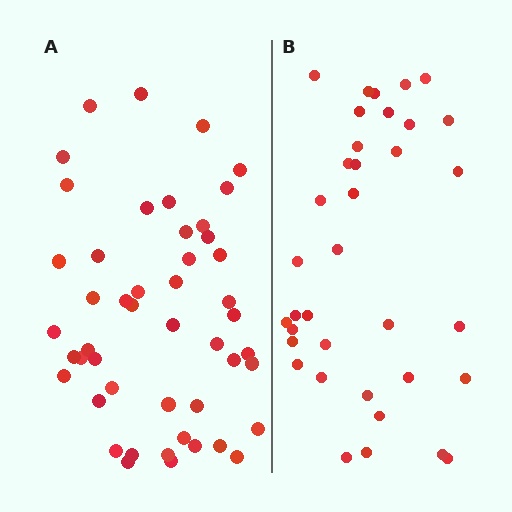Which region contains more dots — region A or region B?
Region A (the left region) has more dots.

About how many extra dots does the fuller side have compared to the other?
Region A has roughly 12 or so more dots than region B.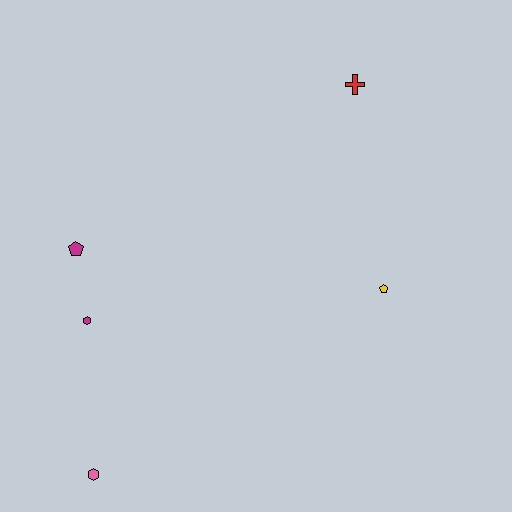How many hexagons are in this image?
There are 2 hexagons.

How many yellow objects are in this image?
There is 1 yellow object.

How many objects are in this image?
There are 5 objects.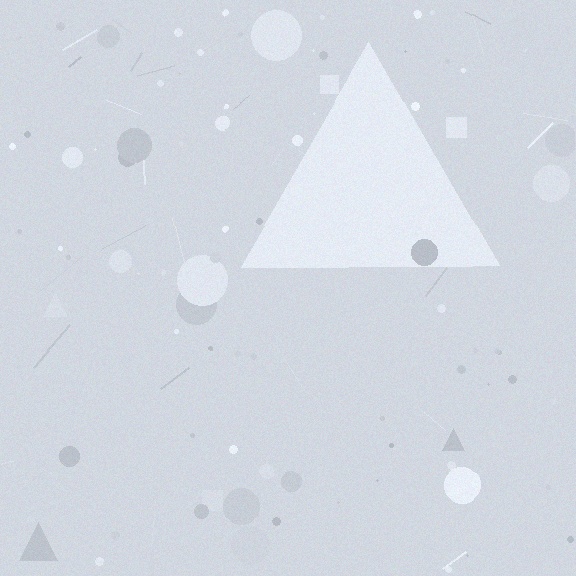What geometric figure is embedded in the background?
A triangle is embedded in the background.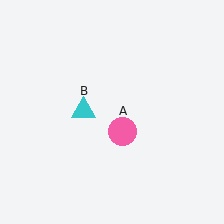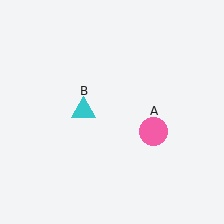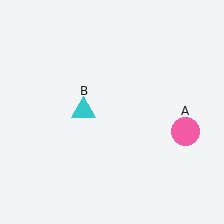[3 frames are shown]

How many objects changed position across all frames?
1 object changed position: pink circle (object A).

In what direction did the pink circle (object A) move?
The pink circle (object A) moved right.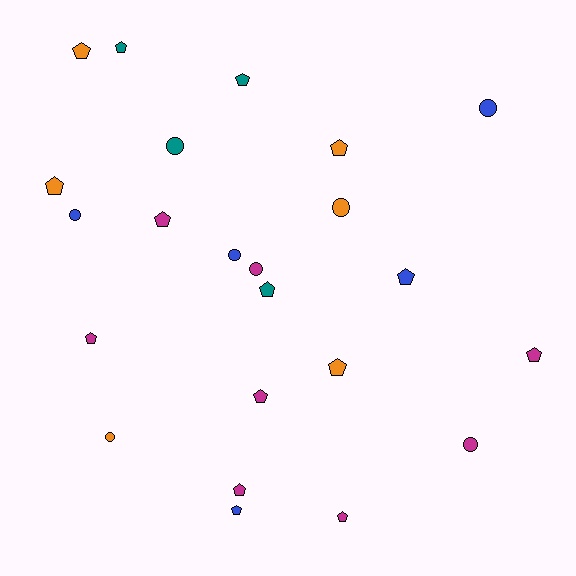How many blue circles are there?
There are 3 blue circles.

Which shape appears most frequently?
Pentagon, with 15 objects.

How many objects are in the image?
There are 23 objects.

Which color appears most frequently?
Magenta, with 8 objects.